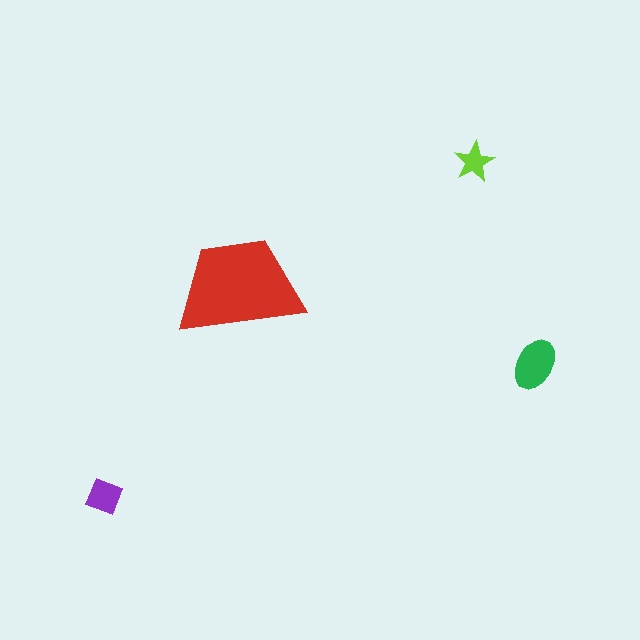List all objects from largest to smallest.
The red trapezoid, the green ellipse, the purple square, the lime star.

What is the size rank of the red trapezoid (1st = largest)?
1st.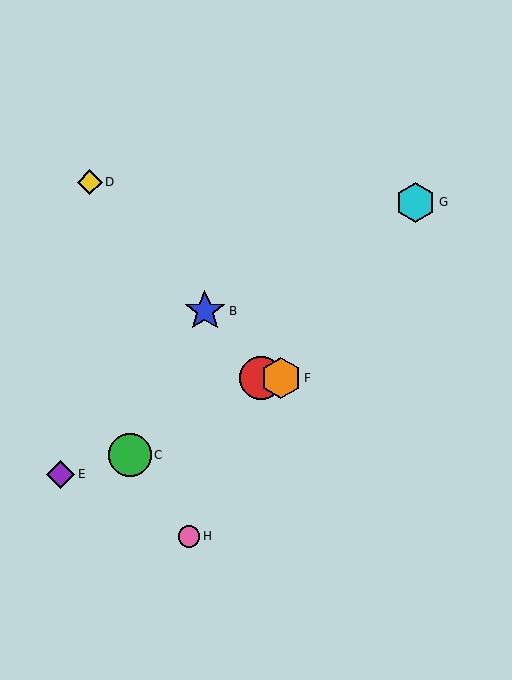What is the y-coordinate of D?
Object D is at y≈182.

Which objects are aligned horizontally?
Objects A, F are aligned horizontally.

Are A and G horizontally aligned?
No, A is at y≈378 and G is at y≈202.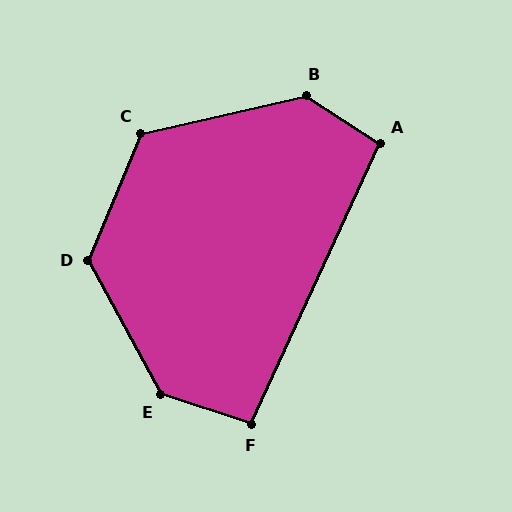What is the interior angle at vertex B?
Approximately 135 degrees (obtuse).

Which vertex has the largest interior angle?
E, at approximately 136 degrees.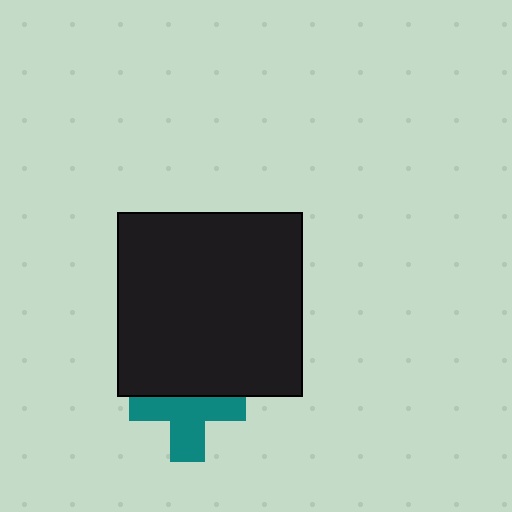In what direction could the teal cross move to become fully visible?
The teal cross could move down. That would shift it out from behind the black square entirely.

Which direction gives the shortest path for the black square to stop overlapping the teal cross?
Moving up gives the shortest separation.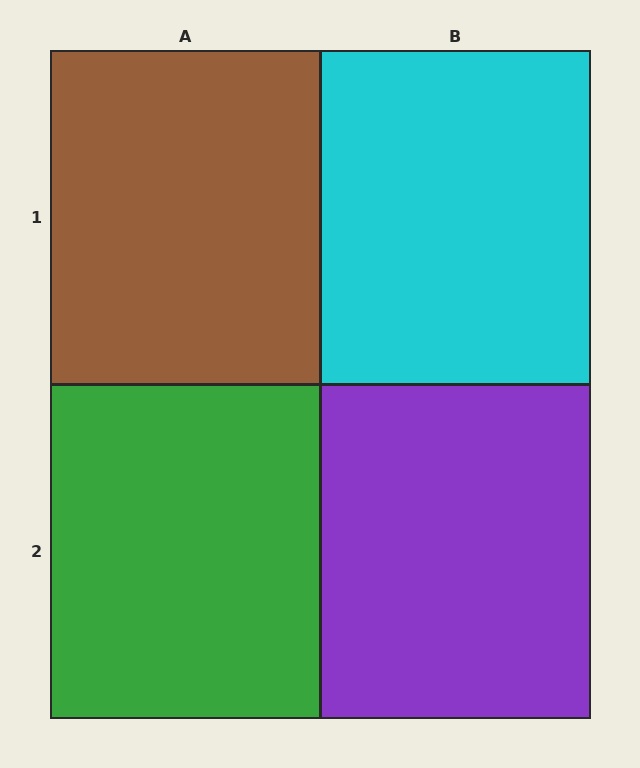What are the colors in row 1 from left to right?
Brown, cyan.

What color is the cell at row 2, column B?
Purple.